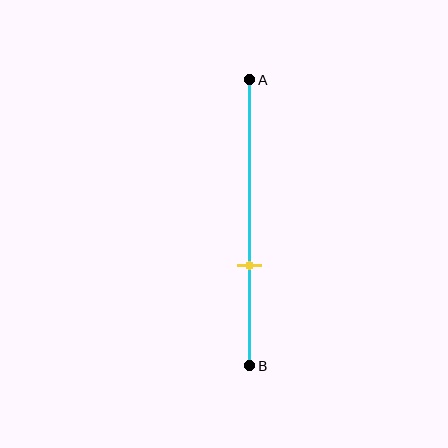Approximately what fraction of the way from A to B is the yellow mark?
The yellow mark is approximately 65% of the way from A to B.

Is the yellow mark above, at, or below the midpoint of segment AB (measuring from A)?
The yellow mark is below the midpoint of segment AB.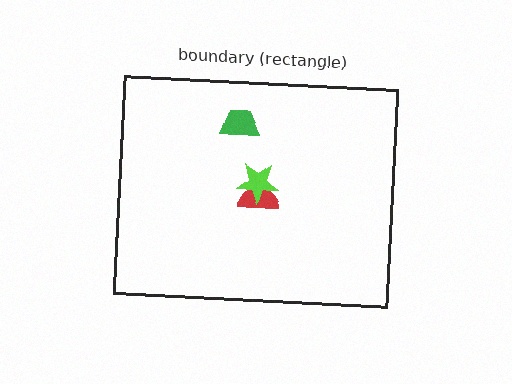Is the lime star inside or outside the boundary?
Inside.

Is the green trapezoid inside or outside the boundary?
Inside.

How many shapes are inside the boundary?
3 inside, 0 outside.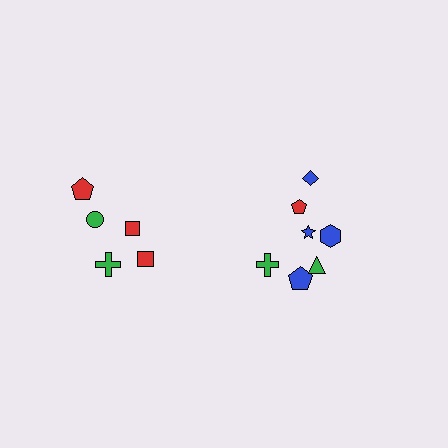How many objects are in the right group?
There are 7 objects.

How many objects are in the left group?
There are 5 objects.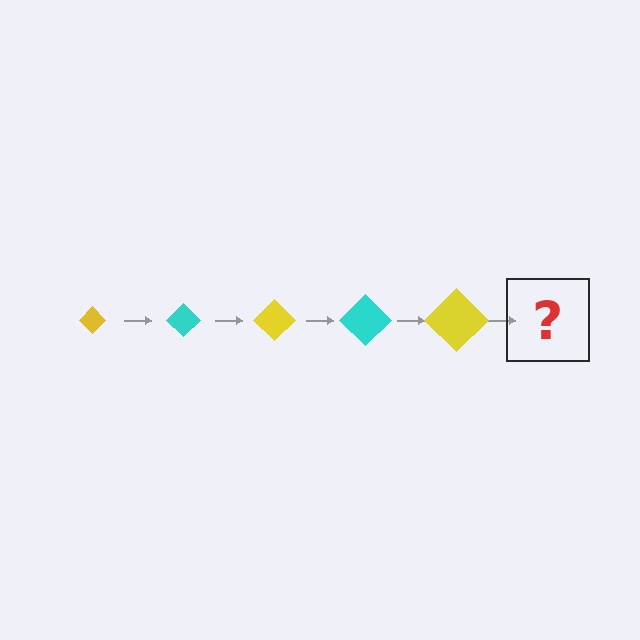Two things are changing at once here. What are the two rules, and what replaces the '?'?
The two rules are that the diamond grows larger each step and the color cycles through yellow and cyan. The '?' should be a cyan diamond, larger than the previous one.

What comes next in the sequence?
The next element should be a cyan diamond, larger than the previous one.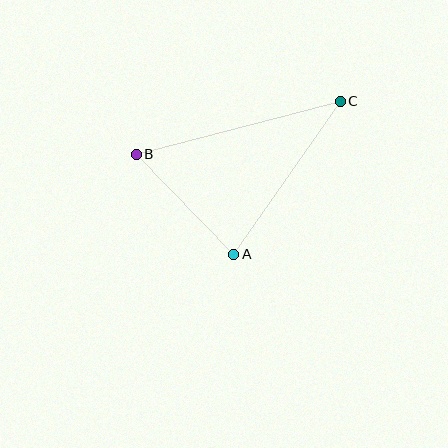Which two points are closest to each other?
Points A and B are closest to each other.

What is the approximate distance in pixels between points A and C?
The distance between A and C is approximately 186 pixels.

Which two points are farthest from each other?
Points B and C are farthest from each other.